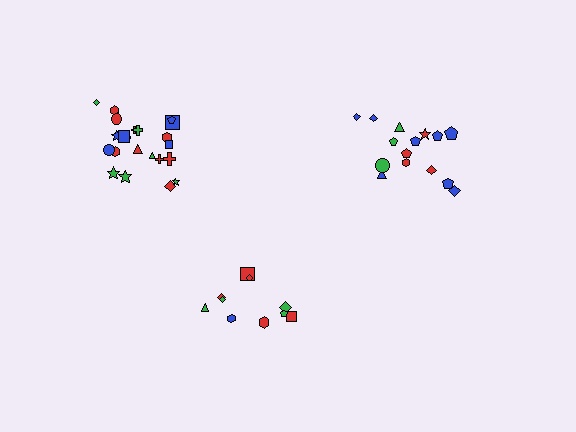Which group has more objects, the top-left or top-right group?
The top-left group.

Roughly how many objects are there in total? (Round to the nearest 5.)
Roughly 45 objects in total.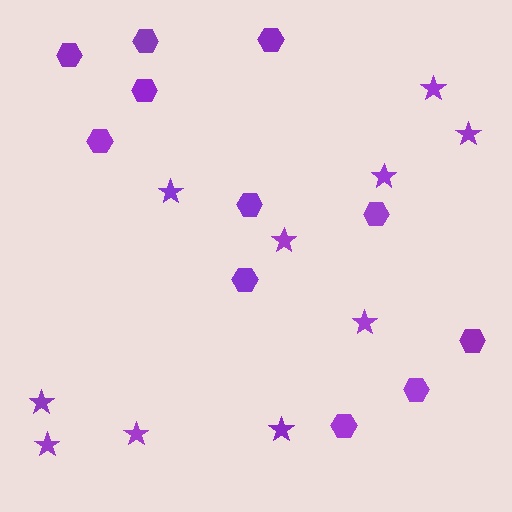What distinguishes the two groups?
There are 2 groups: one group of hexagons (11) and one group of stars (10).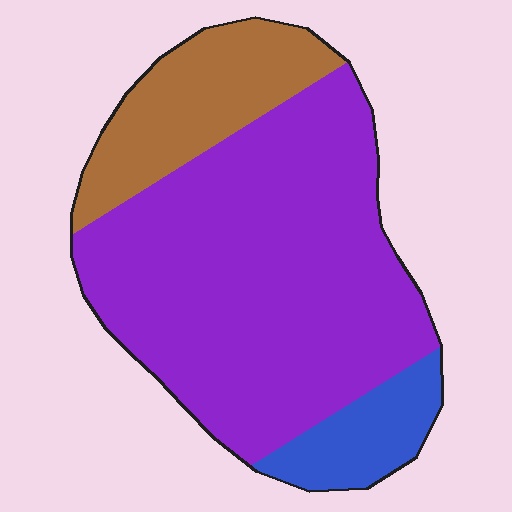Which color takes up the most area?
Purple, at roughly 70%.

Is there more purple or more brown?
Purple.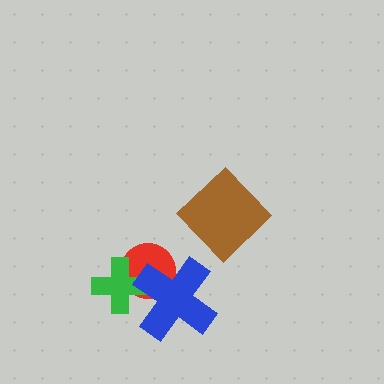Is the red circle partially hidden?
Yes, it is partially covered by another shape.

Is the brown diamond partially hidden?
No, no other shape covers it.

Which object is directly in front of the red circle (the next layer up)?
The green cross is directly in front of the red circle.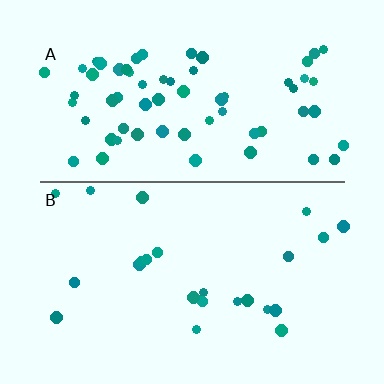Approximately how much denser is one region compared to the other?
Approximately 2.7× — region A over region B.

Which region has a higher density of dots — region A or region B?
A (the top).